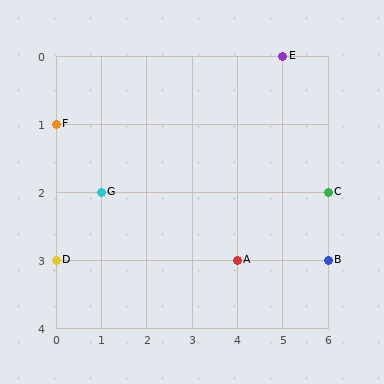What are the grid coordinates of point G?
Point G is at grid coordinates (1, 2).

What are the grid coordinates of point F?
Point F is at grid coordinates (0, 1).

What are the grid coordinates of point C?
Point C is at grid coordinates (6, 2).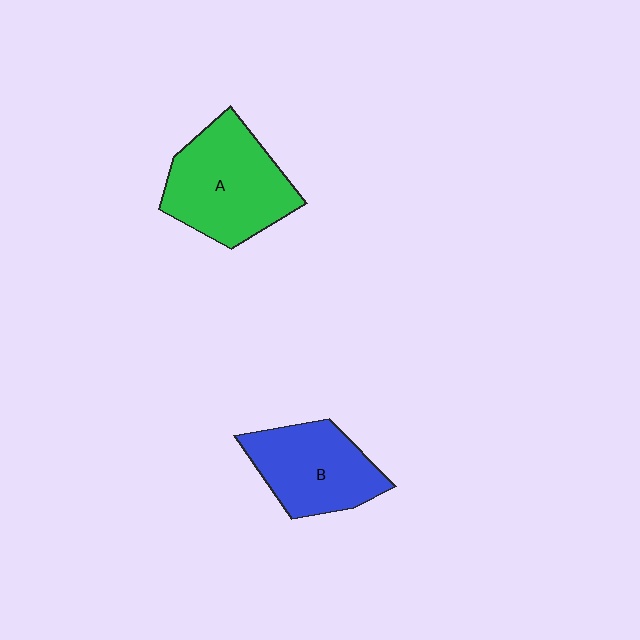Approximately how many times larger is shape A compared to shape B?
Approximately 1.2 times.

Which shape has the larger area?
Shape A (green).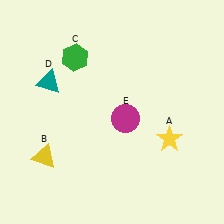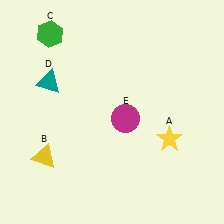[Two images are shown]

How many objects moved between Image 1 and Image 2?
1 object moved between the two images.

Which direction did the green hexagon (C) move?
The green hexagon (C) moved left.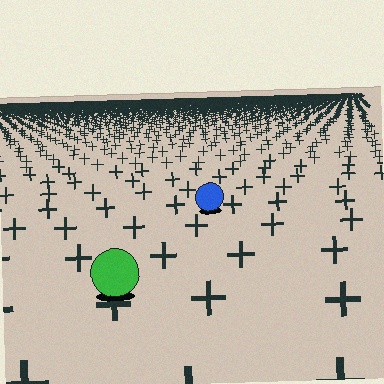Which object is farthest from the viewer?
The blue circle is farthest from the viewer. It appears smaller and the ground texture around it is denser.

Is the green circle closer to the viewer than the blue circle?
Yes. The green circle is closer — you can tell from the texture gradient: the ground texture is coarser near it.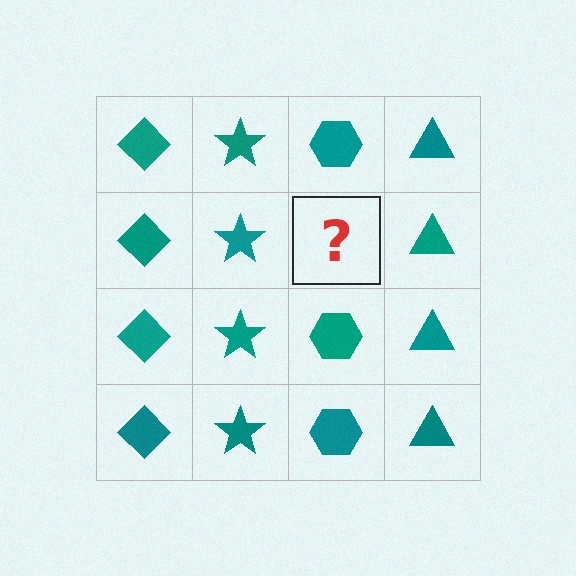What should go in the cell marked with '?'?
The missing cell should contain a teal hexagon.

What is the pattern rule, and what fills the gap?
The rule is that each column has a consistent shape. The gap should be filled with a teal hexagon.